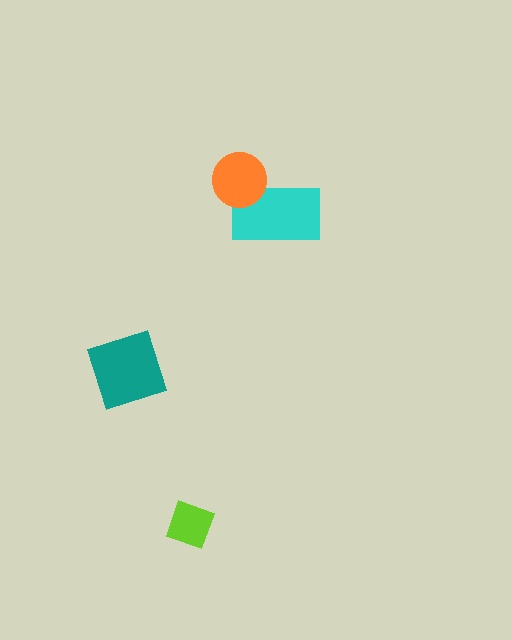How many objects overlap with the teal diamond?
0 objects overlap with the teal diamond.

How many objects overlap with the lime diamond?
0 objects overlap with the lime diamond.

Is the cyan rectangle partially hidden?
Yes, it is partially covered by another shape.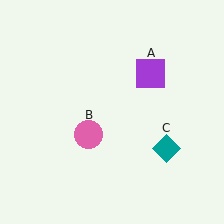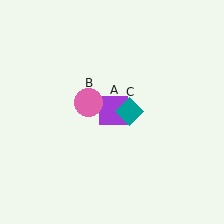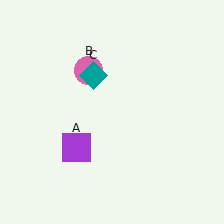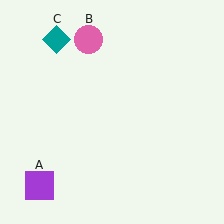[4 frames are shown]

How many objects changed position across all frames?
3 objects changed position: purple square (object A), pink circle (object B), teal diamond (object C).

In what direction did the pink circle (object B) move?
The pink circle (object B) moved up.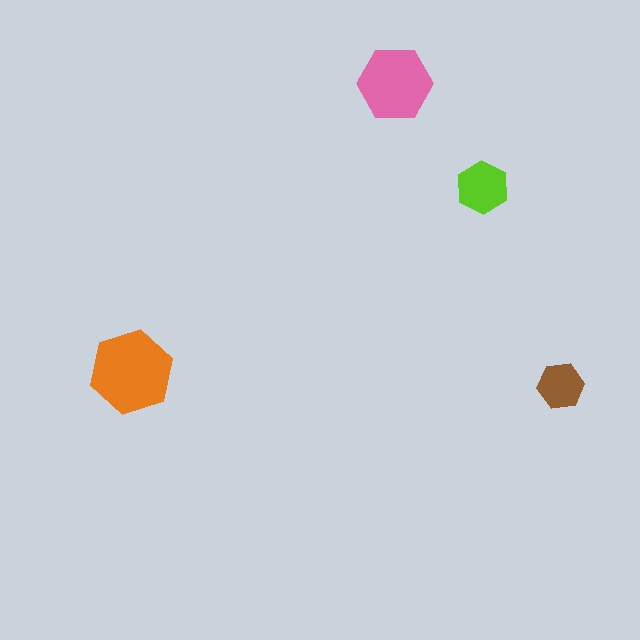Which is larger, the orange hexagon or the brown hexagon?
The orange one.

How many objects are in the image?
There are 4 objects in the image.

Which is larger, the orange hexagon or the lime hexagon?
The orange one.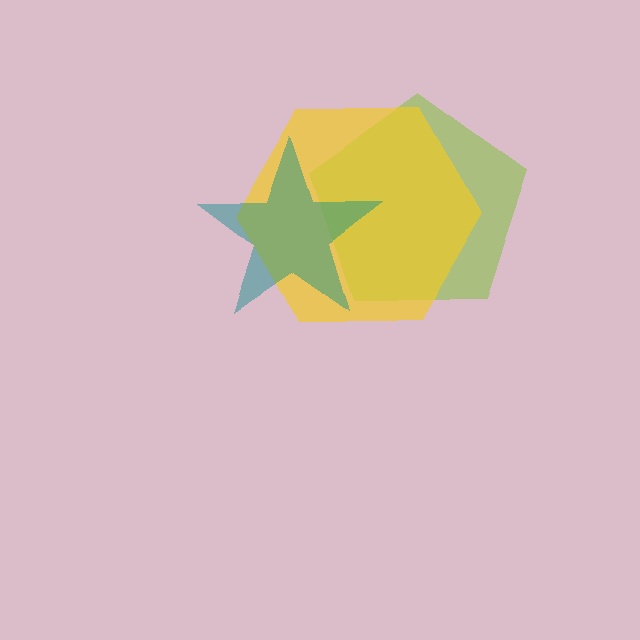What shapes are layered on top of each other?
The layered shapes are: a lime pentagon, a yellow hexagon, a teal star.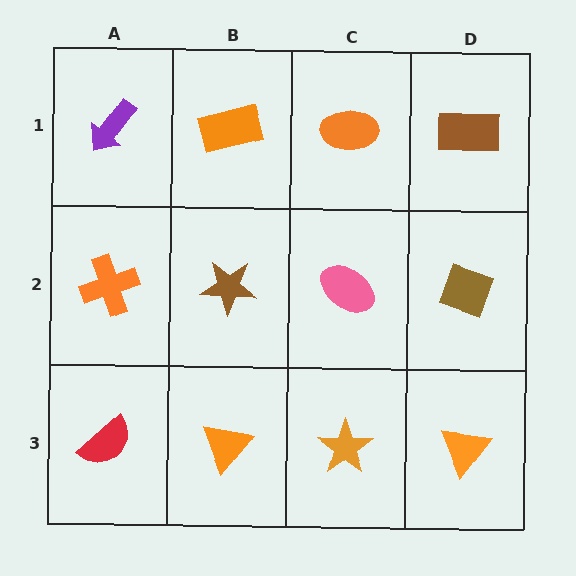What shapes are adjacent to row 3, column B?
A brown star (row 2, column B), a red semicircle (row 3, column A), an orange star (row 3, column C).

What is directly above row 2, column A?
A purple arrow.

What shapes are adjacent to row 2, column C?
An orange ellipse (row 1, column C), an orange star (row 3, column C), a brown star (row 2, column B), a brown diamond (row 2, column D).